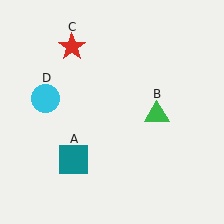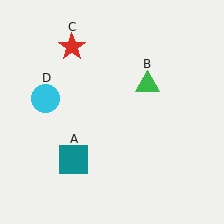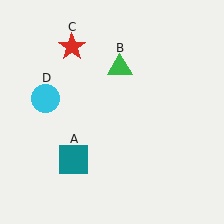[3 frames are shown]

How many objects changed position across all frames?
1 object changed position: green triangle (object B).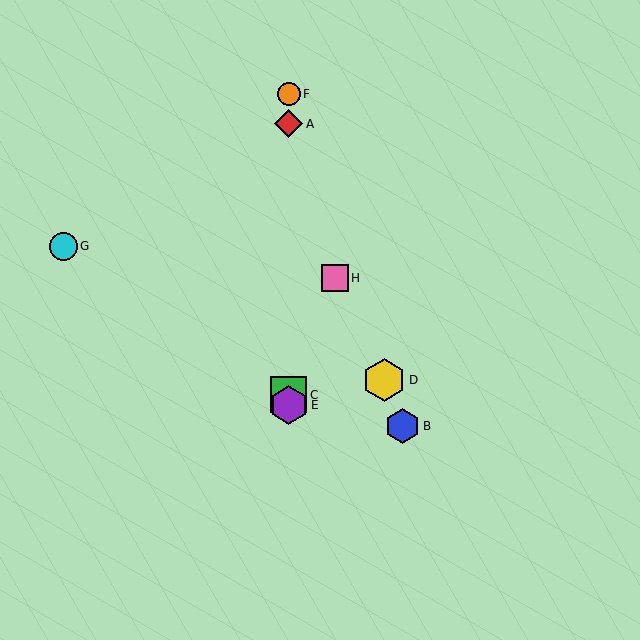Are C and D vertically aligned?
No, C is at x≈289 and D is at x≈384.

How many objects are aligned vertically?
4 objects (A, C, E, F) are aligned vertically.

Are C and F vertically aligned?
Yes, both are at x≈289.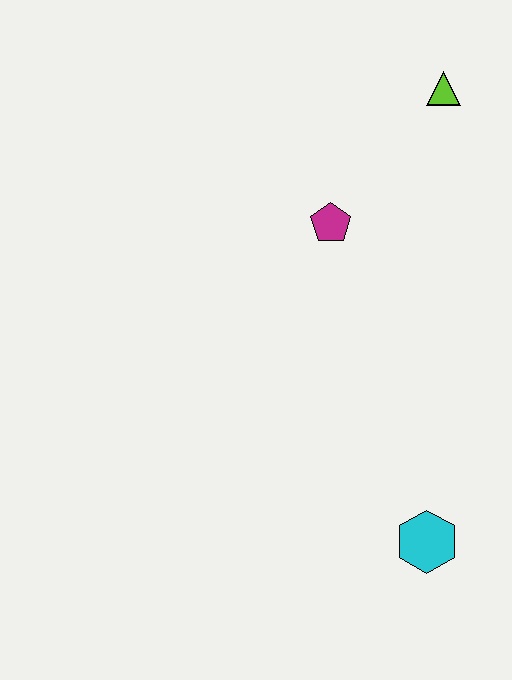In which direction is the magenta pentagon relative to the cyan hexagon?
The magenta pentagon is above the cyan hexagon.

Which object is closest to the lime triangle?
The magenta pentagon is closest to the lime triangle.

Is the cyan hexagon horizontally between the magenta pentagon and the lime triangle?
Yes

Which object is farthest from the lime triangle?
The cyan hexagon is farthest from the lime triangle.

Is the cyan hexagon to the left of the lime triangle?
Yes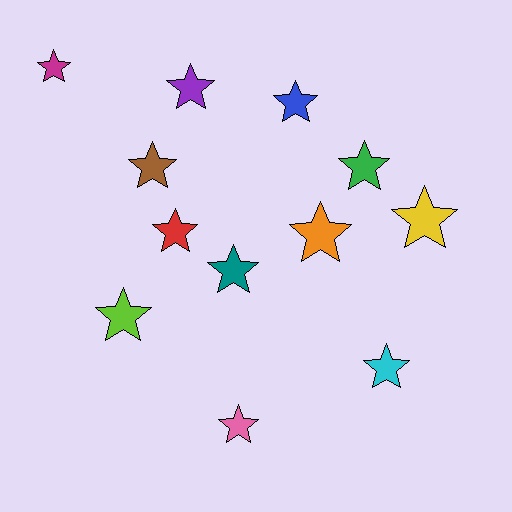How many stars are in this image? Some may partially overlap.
There are 12 stars.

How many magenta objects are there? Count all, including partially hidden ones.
There is 1 magenta object.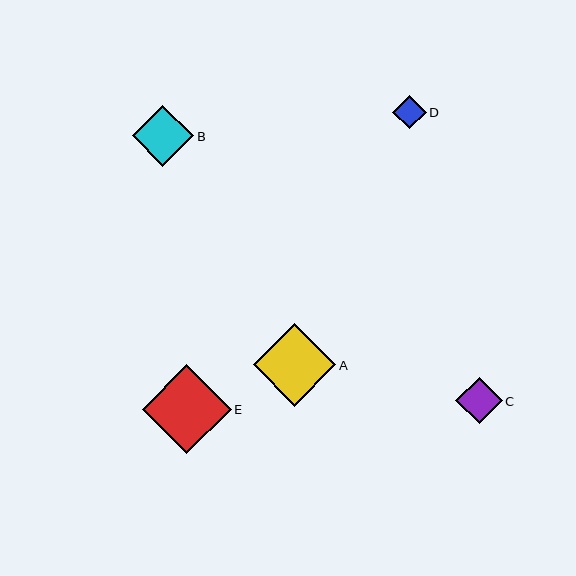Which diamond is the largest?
Diamond E is the largest with a size of approximately 89 pixels.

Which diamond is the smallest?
Diamond D is the smallest with a size of approximately 34 pixels.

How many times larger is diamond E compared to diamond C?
Diamond E is approximately 1.9 times the size of diamond C.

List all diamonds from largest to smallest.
From largest to smallest: E, A, B, C, D.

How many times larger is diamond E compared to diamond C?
Diamond E is approximately 1.9 times the size of diamond C.